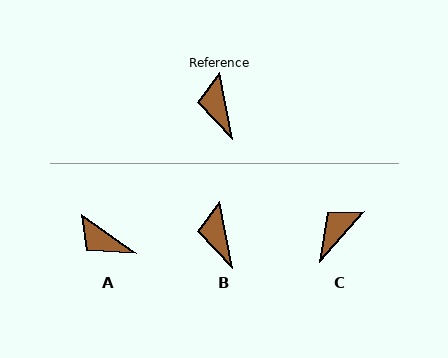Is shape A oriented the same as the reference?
No, it is off by about 43 degrees.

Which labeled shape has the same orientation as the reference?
B.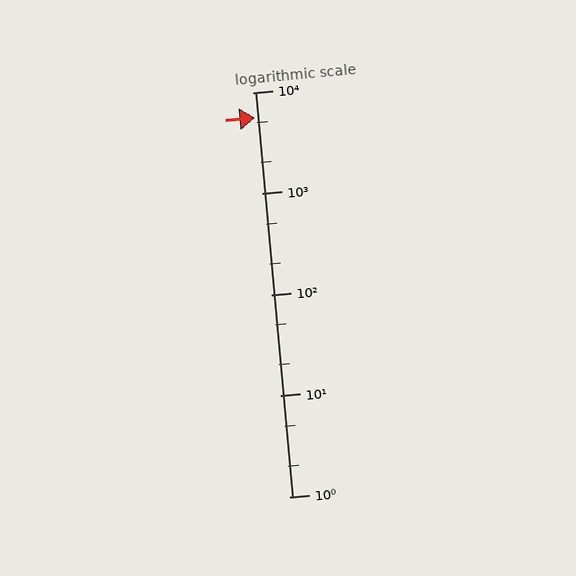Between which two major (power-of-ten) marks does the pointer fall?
The pointer is between 1000 and 10000.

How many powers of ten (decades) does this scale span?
The scale spans 4 decades, from 1 to 10000.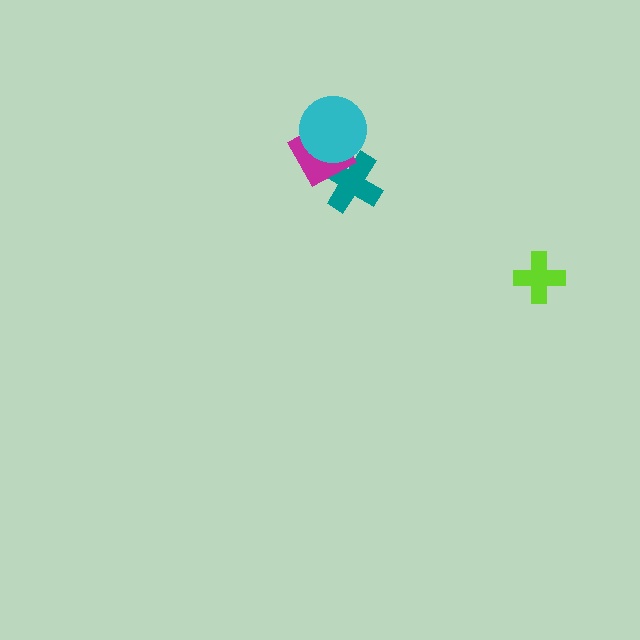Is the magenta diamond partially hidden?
Yes, it is partially covered by another shape.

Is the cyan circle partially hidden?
No, no other shape covers it.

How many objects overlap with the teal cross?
2 objects overlap with the teal cross.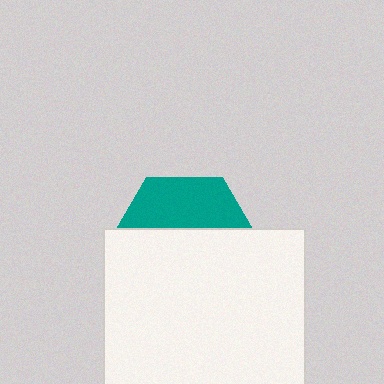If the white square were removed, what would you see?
You would see the complete teal hexagon.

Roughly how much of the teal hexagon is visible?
A small part of it is visible (roughly 35%).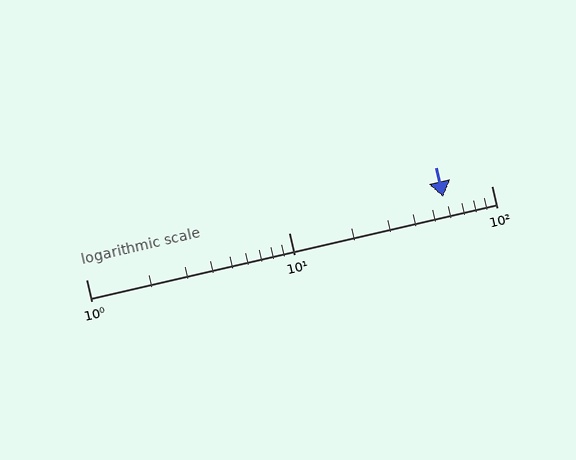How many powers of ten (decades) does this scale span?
The scale spans 2 decades, from 1 to 100.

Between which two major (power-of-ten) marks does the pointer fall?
The pointer is between 10 and 100.